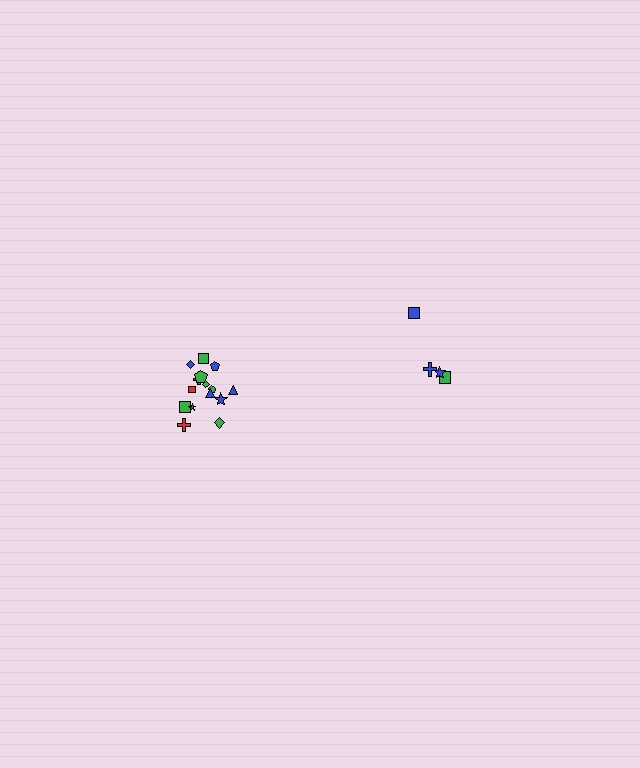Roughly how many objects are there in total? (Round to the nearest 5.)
Roughly 20 objects in total.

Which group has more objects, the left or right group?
The left group.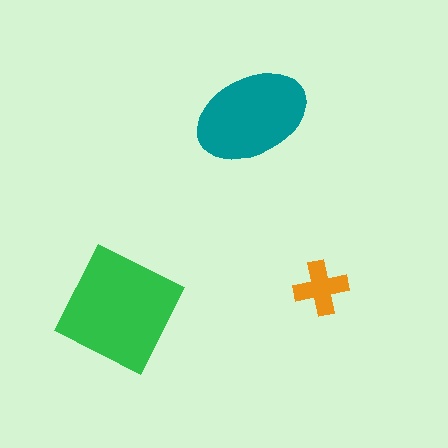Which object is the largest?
The green square.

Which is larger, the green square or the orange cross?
The green square.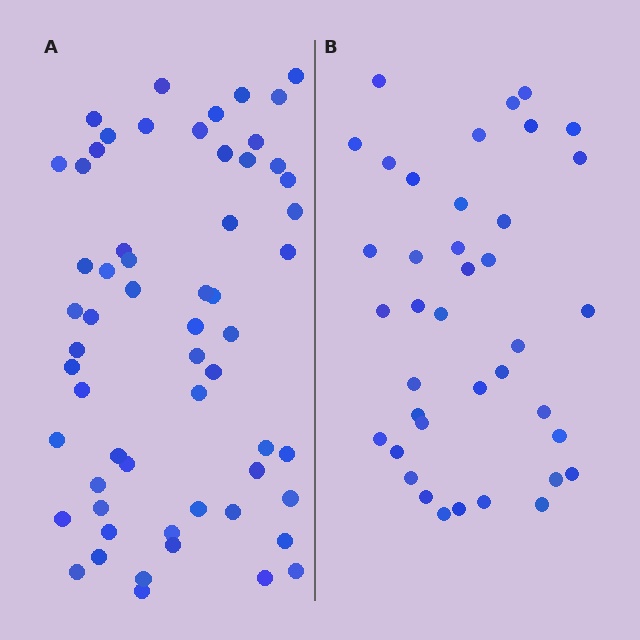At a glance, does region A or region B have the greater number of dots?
Region A (the left region) has more dots.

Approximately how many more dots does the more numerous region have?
Region A has approximately 20 more dots than region B.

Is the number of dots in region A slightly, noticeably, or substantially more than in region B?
Region A has substantially more. The ratio is roughly 1.5 to 1.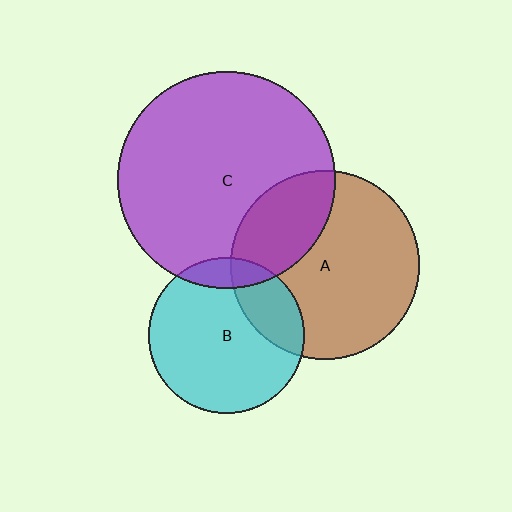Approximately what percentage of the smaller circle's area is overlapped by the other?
Approximately 10%.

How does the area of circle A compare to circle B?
Approximately 1.5 times.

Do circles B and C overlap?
Yes.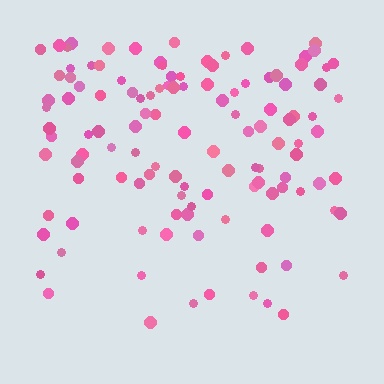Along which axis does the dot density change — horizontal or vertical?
Vertical.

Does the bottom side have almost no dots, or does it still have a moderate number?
Still a moderate number, just noticeably fewer than the top.